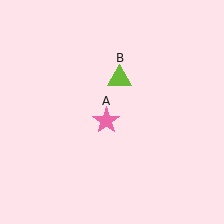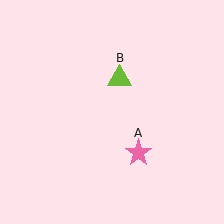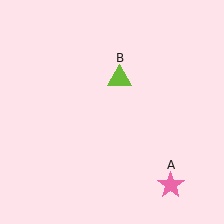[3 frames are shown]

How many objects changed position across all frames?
1 object changed position: pink star (object A).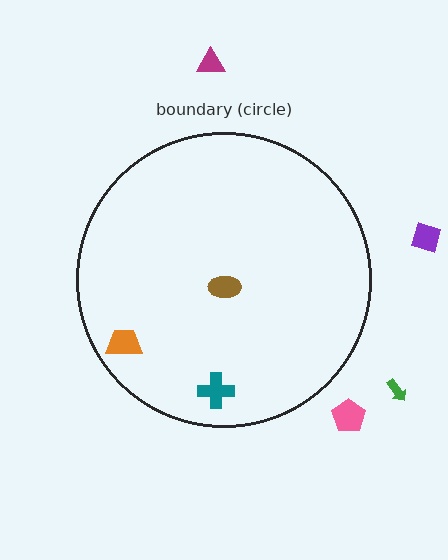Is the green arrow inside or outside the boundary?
Outside.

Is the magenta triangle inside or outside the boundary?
Outside.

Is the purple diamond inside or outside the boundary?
Outside.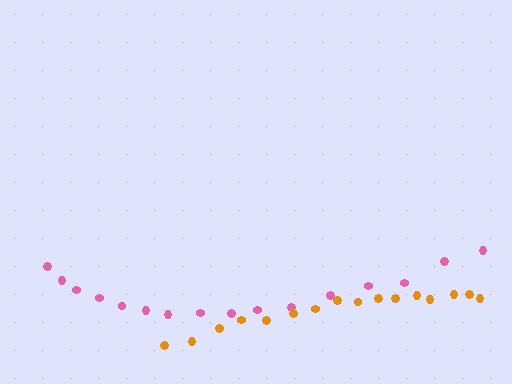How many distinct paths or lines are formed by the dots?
There are 2 distinct paths.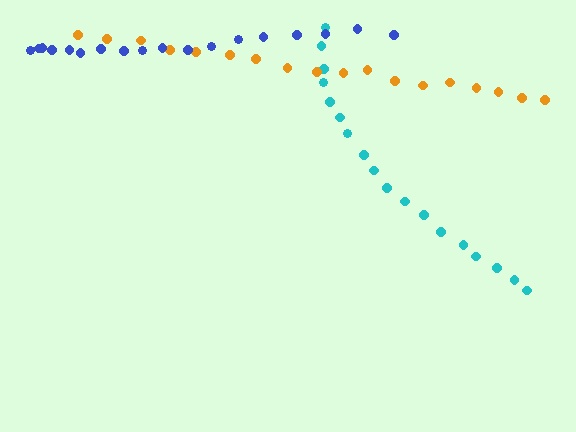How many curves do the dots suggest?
There are 3 distinct paths.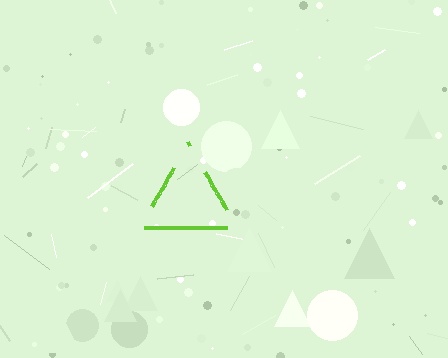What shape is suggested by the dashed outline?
The dashed outline suggests a triangle.